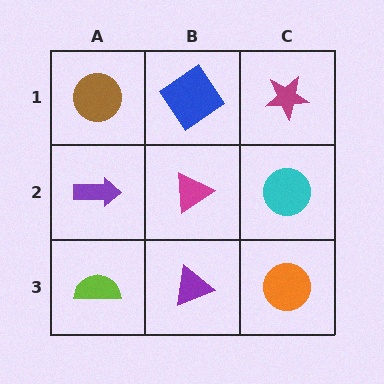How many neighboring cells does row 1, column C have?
2.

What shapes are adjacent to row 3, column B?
A magenta triangle (row 2, column B), a lime semicircle (row 3, column A), an orange circle (row 3, column C).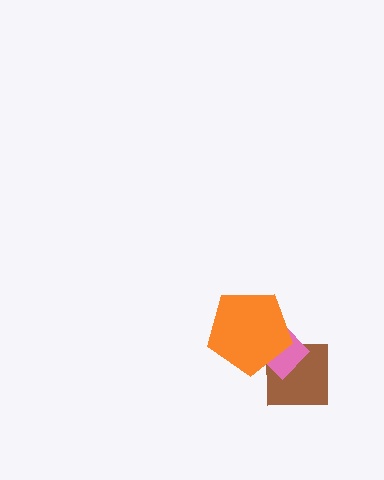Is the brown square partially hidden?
Yes, it is partially covered by another shape.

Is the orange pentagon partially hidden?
No, no other shape covers it.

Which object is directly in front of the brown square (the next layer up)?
The pink diamond is directly in front of the brown square.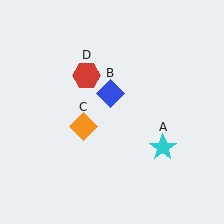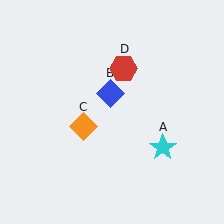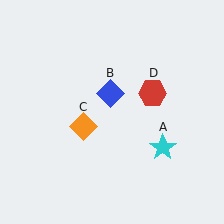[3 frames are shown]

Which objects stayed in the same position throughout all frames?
Cyan star (object A) and blue diamond (object B) and orange diamond (object C) remained stationary.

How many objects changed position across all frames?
1 object changed position: red hexagon (object D).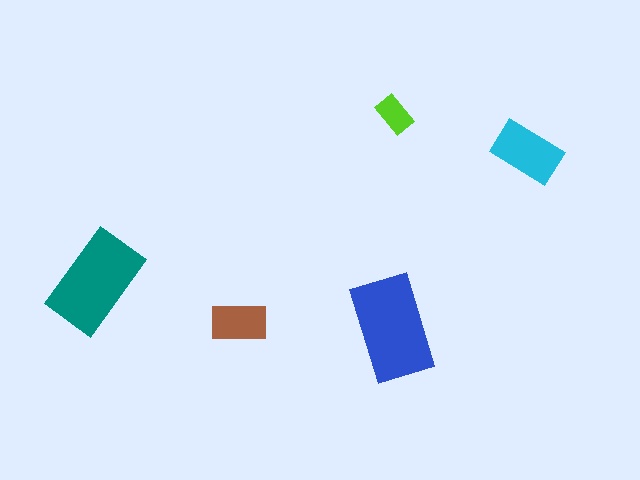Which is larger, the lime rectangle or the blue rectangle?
The blue one.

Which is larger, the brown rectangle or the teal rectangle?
The teal one.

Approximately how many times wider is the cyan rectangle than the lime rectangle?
About 2 times wider.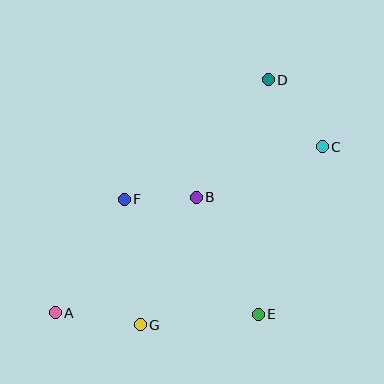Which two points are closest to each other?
Points B and F are closest to each other.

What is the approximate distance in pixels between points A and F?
The distance between A and F is approximately 133 pixels.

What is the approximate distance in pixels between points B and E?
The distance between B and E is approximately 133 pixels.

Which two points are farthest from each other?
Points A and D are farthest from each other.